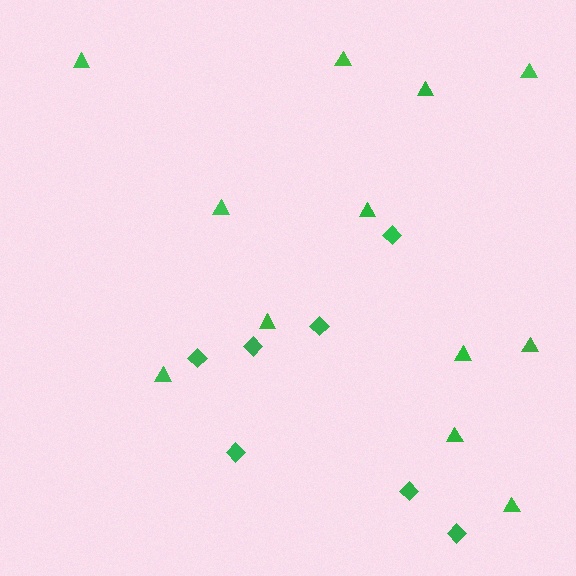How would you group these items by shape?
There are 2 groups: one group of triangles (12) and one group of diamonds (7).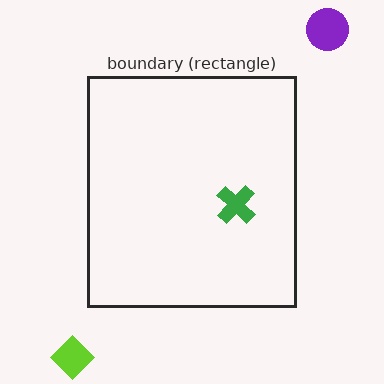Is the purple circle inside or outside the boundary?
Outside.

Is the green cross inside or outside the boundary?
Inside.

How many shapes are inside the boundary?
1 inside, 2 outside.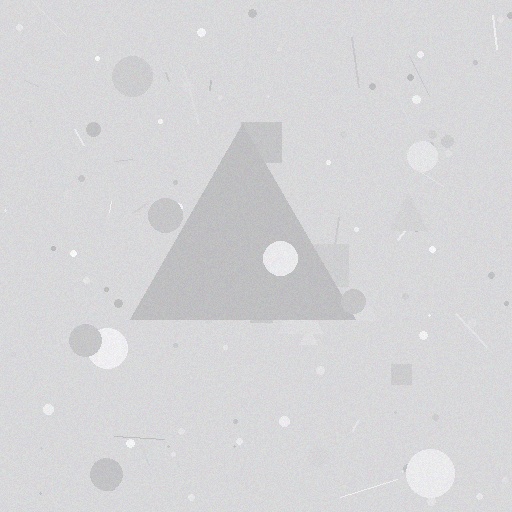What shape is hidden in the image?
A triangle is hidden in the image.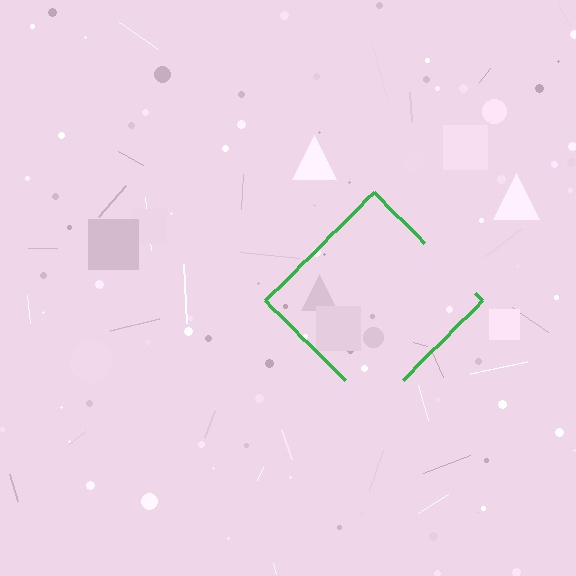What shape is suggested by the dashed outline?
The dashed outline suggests a diamond.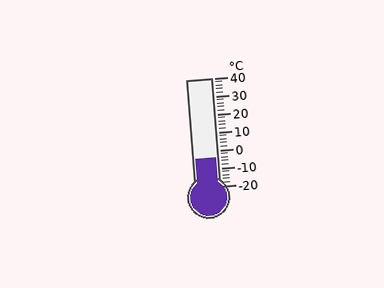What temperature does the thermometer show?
The thermometer shows approximately -4°C.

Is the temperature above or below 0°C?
The temperature is below 0°C.